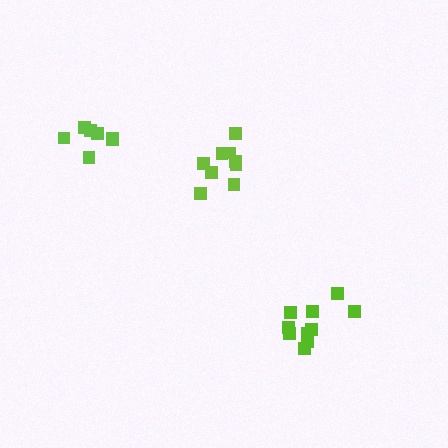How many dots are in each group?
Group 1: 9 dots, Group 2: 10 dots, Group 3: 7 dots (26 total).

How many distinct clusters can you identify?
There are 3 distinct clusters.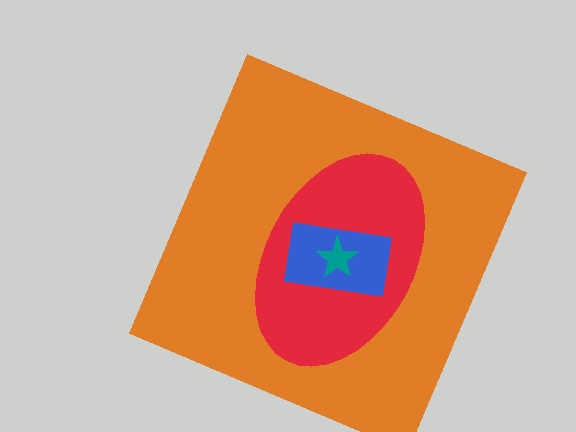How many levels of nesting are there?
4.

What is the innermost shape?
The teal star.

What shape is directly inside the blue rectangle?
The teal star.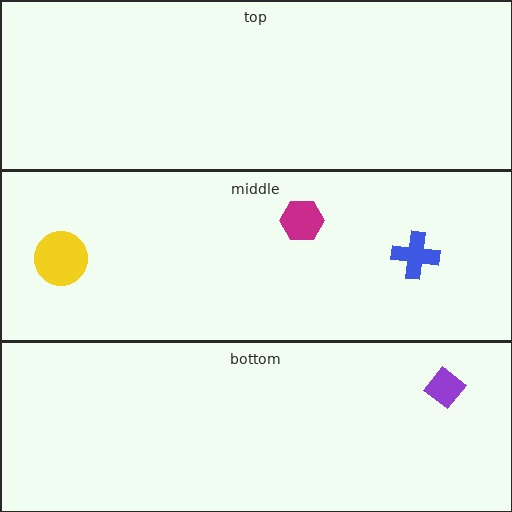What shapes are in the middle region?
The magenta hexagon, the blue cross, the yellow circle.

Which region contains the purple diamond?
The bottom region.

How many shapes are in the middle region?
3.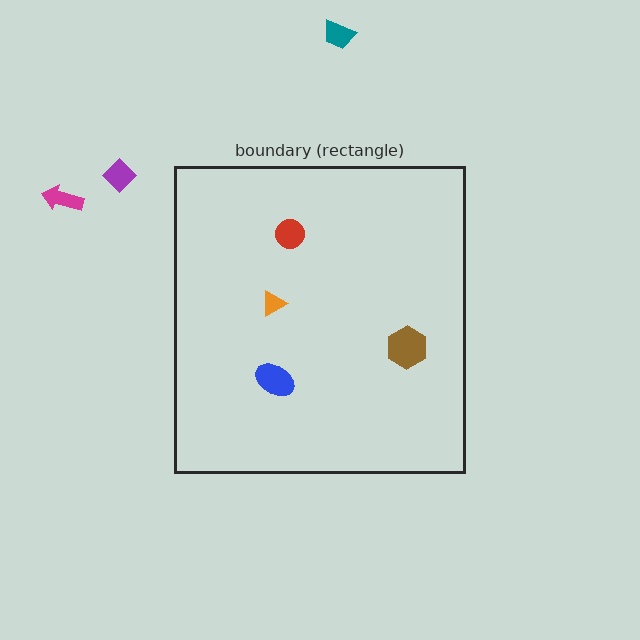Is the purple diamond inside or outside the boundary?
Outside.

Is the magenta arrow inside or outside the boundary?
Outside.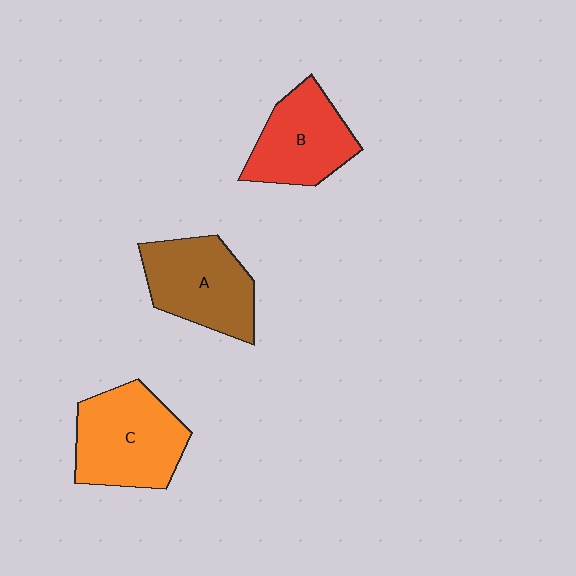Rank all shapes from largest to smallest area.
From largest to smallest: C (orange), A (brown), B (red).